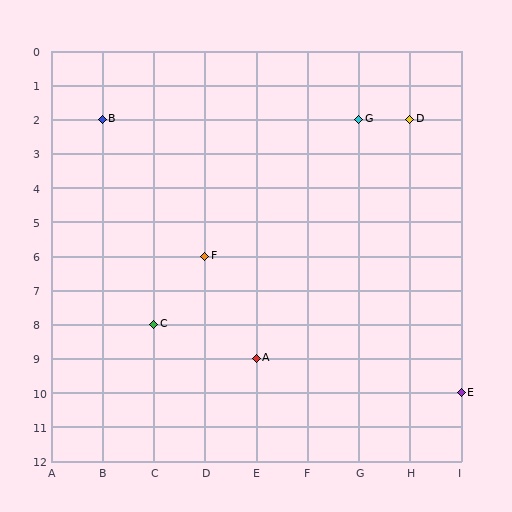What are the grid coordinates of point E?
Point E is at grid coordinates (I, 10).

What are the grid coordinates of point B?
Point B is at grid coordinates (B, 2).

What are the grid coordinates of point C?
Point C is at grid coordinates (C, 8).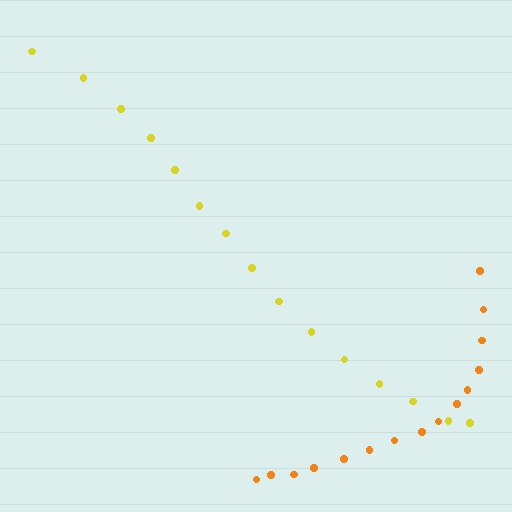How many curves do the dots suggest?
There are 2 distinct paths.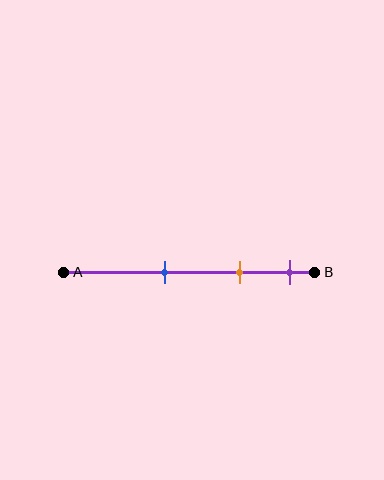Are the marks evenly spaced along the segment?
Yes, the marks are approximately evenly spaced.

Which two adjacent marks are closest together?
The orange and purple marks are the closest adjacent pair.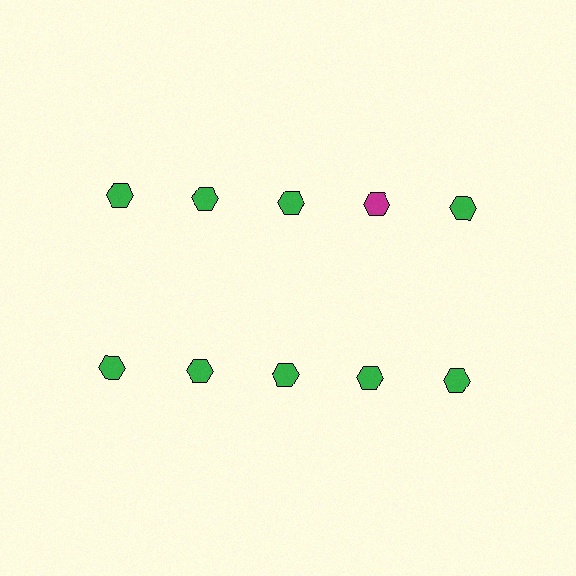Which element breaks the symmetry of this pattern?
The magenta hexagon in the top row, second from right column breaks the symmetry. All other shapes are green hexagons.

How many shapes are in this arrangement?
There are 10 shapes arranged in a grid pattern.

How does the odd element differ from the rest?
It has a different color: magenta instead of green.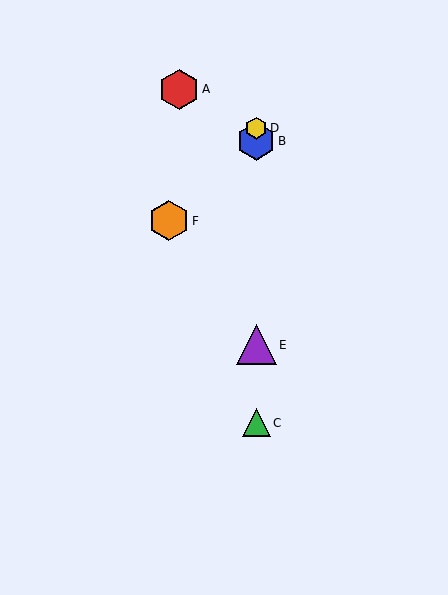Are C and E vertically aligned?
Yes, both are at x≈256.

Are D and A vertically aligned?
No, D is at x≈256 and A is at x≈179.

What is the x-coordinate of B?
Object B is at x≈256.